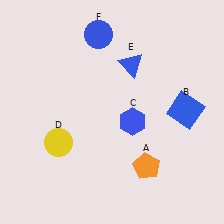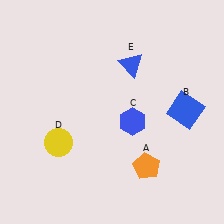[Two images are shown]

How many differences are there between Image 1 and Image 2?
There is 1 difference between the two images.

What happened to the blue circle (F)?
The blue circle (F) was removed in Image 2. It was in the top-left area of Image 1.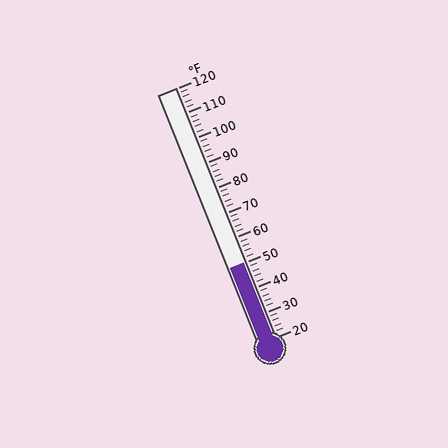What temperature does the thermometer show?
The thermometer shows approximately 50°F.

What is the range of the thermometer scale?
The thermometer scale ranges from 20°F to 120°F.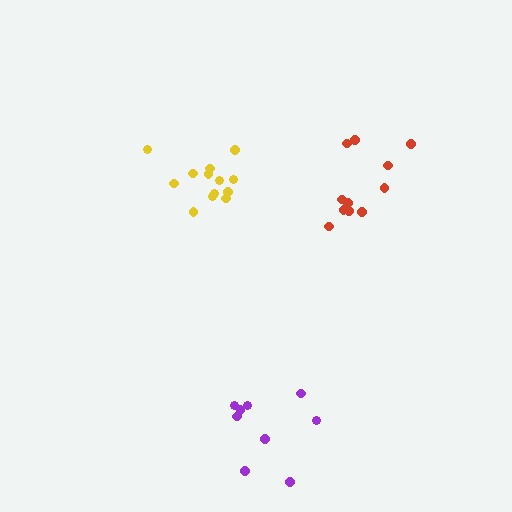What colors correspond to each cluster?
The clusters are colored: red, yellow, purple.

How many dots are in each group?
Group 1: 11 dots, Group 2: 13 dots, Group 3: 9 dots (33 total).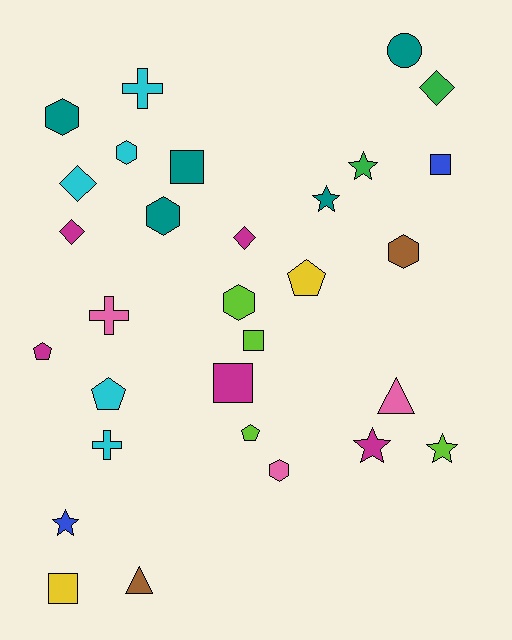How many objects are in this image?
There are 30 objects.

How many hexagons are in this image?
There are 6 hexagons.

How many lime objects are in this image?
There are 4 lime objects.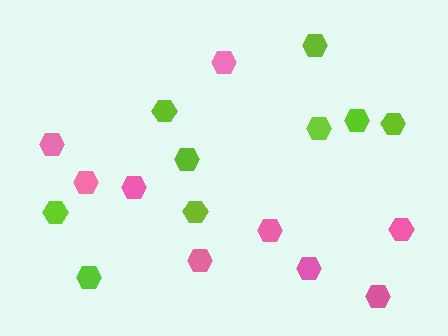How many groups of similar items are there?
There are 2 groups: one group of lime hexagons (9) and one group of pink hexagons (9).